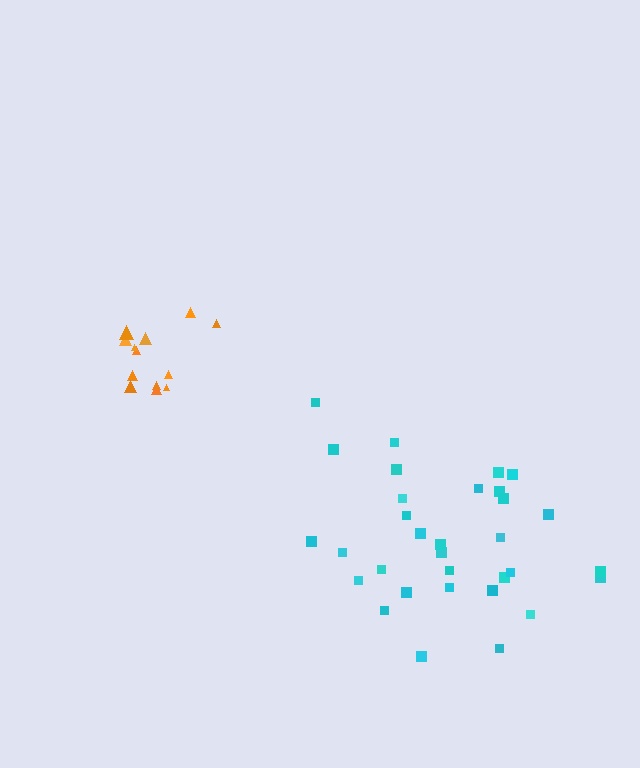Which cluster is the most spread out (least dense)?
Cyan.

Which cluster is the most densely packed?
Orange.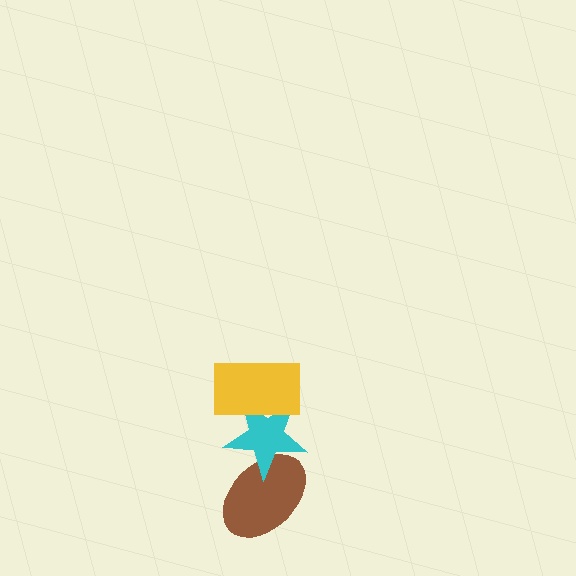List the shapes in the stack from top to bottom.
From top to bottom: the yellow rectangle, the cyan star, the brown ellipse.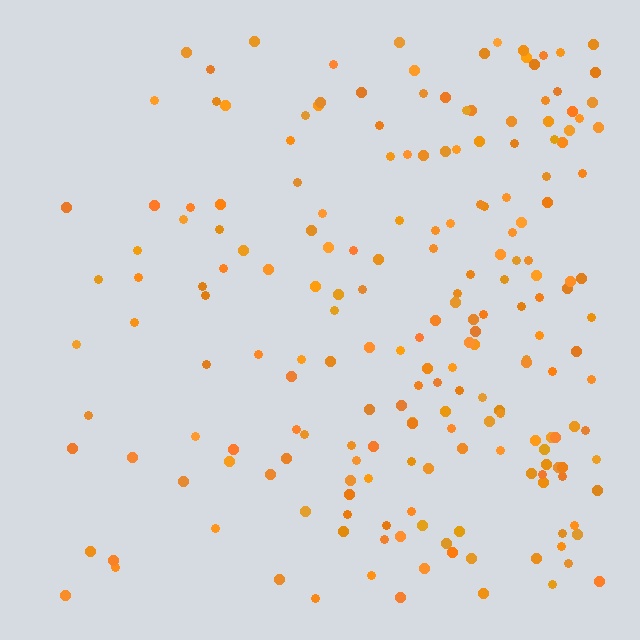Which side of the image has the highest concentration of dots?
The right.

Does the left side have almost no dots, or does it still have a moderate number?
Still a moderate number, just noticeably fewer than the right.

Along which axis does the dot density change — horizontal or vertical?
Horizontal.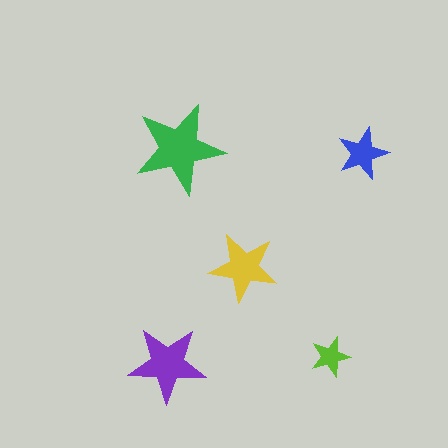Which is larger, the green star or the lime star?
The green one.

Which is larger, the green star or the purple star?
The green one.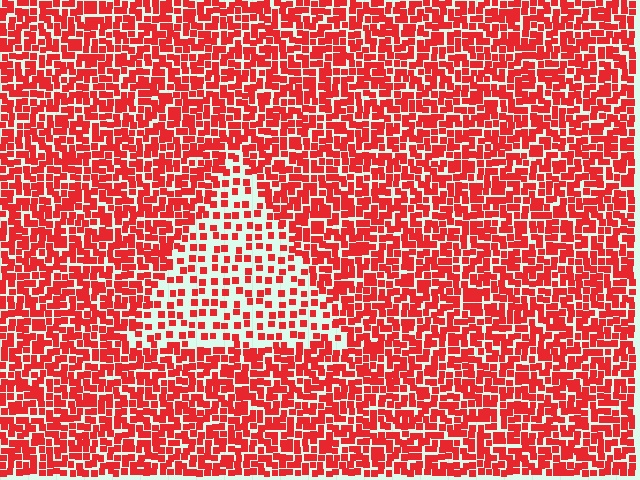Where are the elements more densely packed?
The elements are more densely packed outside the triangle boundary.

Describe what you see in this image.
The image contains small red elements arranged at two different densities. A triangle-shaped region is visible where the elements are less densely packed than the surrounding area.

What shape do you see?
I see a triangle.